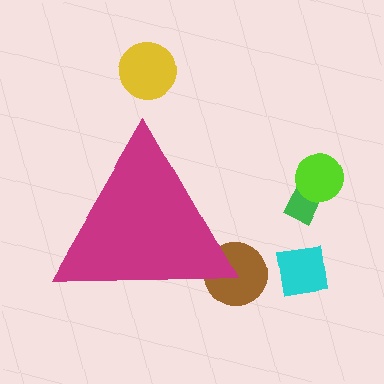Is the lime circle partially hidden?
No, the lime circle is fully visible.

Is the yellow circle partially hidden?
No, the yellow circle is fully visible.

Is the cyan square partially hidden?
No, the cyan square is fully visible.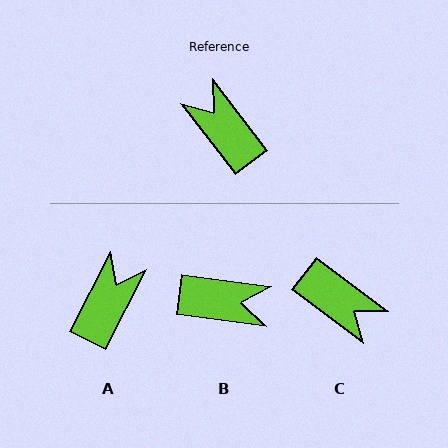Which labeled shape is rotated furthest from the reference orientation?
C, about 165 degrees away.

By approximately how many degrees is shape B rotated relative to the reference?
Approximately 135 degrees clockwise.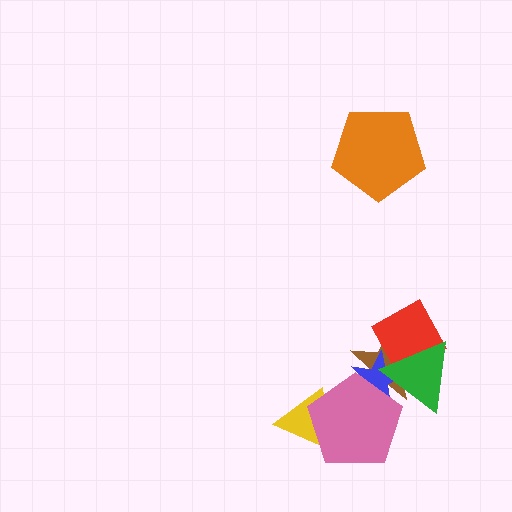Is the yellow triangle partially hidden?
Yes, it is partially covered by another shape.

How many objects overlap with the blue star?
4 objects overlap with the blue star.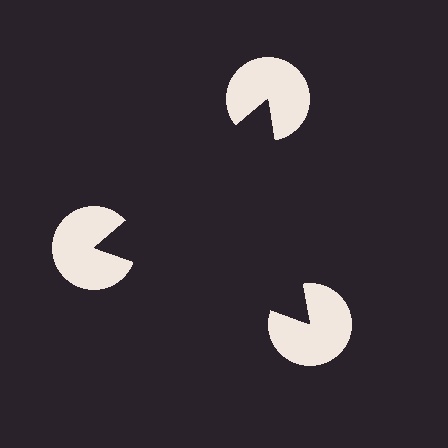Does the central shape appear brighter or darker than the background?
It typically appears slightly darker than the background, even though no actual brightness change is drawn.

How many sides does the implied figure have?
3 sides.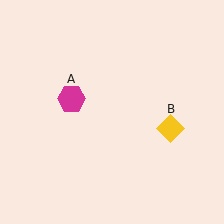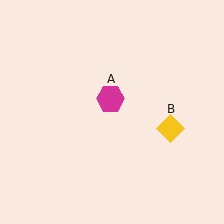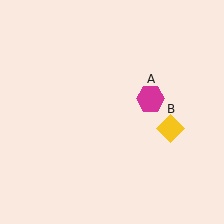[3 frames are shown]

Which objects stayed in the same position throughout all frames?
Yellow diamond (object B) remained stationary.